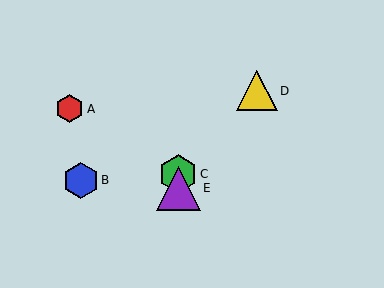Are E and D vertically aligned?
No, E is at x≈178 and D is at x≈257.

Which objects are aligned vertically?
Objects C, E are aligned vertically.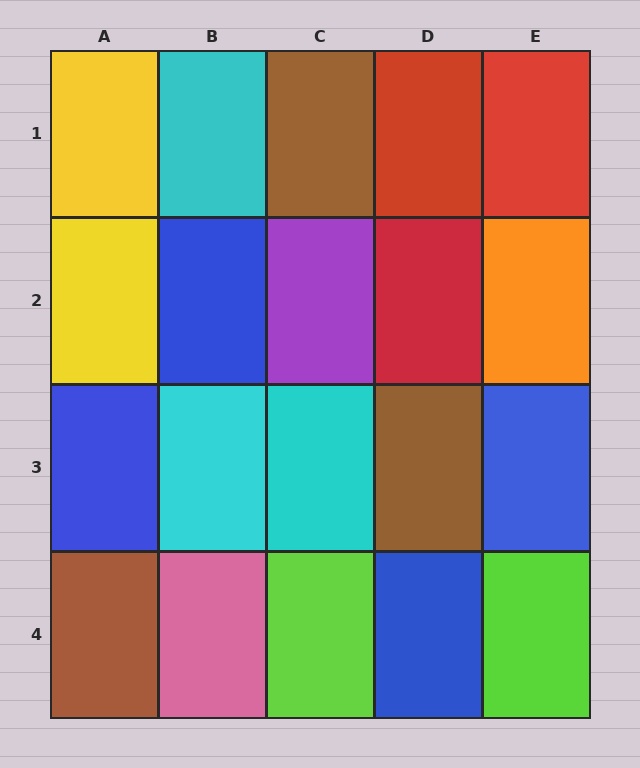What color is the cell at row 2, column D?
Red.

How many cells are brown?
3 cells are brown.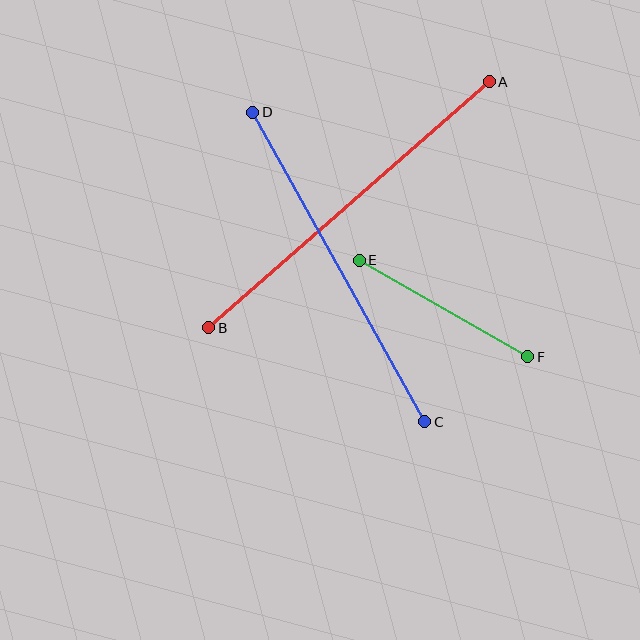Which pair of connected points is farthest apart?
Points A and B are farthest apart.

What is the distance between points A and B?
The distance is approximately 373 pixels.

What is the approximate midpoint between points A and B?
The midpoint is at approximately (349, 205) pixels.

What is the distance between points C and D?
The distance is approximately 354 pixels.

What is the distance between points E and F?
The distance is approximately 194 pixels.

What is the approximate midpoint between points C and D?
The midpoint is at approximately (339, 267) pixels.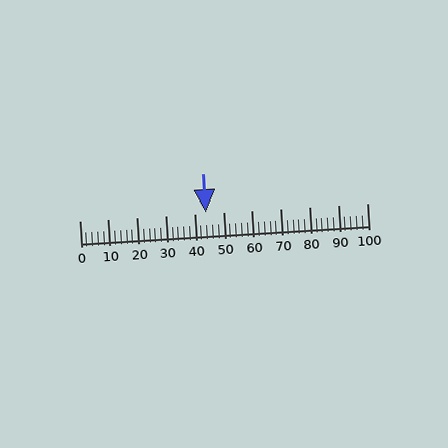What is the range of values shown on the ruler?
The ruler shows values from 0 to 100.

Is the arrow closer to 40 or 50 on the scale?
The arrow is closer to 40.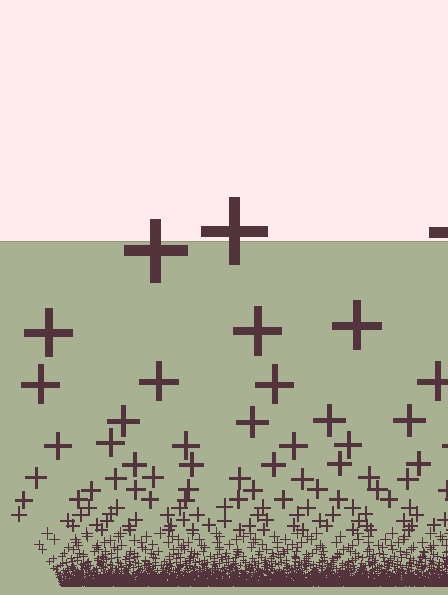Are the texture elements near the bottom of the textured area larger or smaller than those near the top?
Smaller. The gradient is inverted — elements near the bottom are smaller and denser.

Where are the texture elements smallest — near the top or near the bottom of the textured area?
Near the bottom.